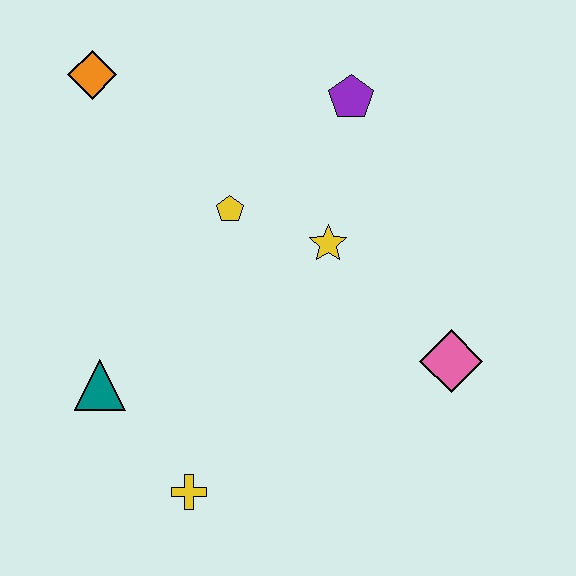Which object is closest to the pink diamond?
The yellow star is closest to the pink diamond.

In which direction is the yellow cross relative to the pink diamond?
The yellow cross is to the left of the pink diamond.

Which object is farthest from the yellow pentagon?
The yellow cross is farthest from the yellow pentagon.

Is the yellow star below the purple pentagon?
Yes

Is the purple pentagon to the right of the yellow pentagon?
Yes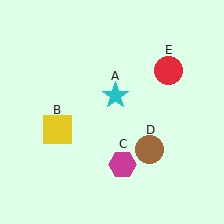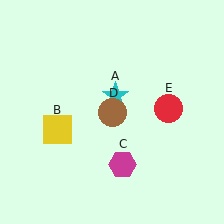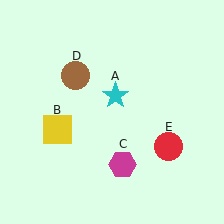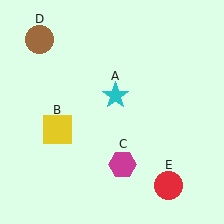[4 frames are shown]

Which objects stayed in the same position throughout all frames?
Cyan star (object A) and yellow square (object B) and magenta hexagon (object C) remained stationary.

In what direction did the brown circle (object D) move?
The brown circle (object D) moved up and to the left.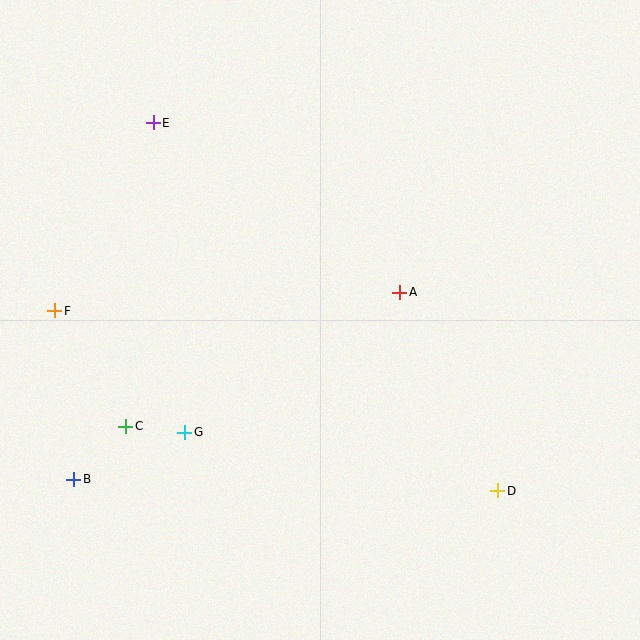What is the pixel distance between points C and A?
The distance between C and A is 305 pixels.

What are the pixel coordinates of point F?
Point F is at (55, 311).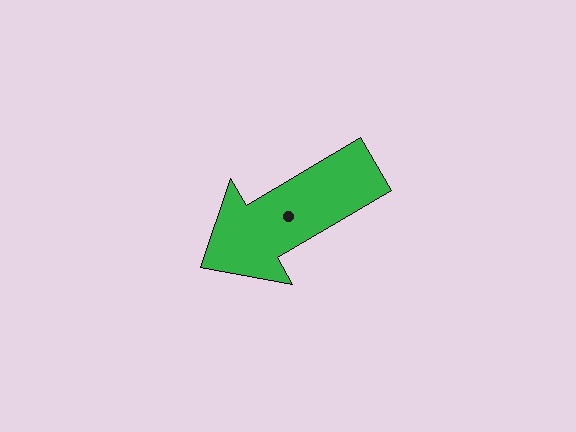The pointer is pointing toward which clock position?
Roughly 8 o'clock.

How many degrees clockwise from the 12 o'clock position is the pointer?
Approximately 240 degrees.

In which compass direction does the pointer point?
Southwest.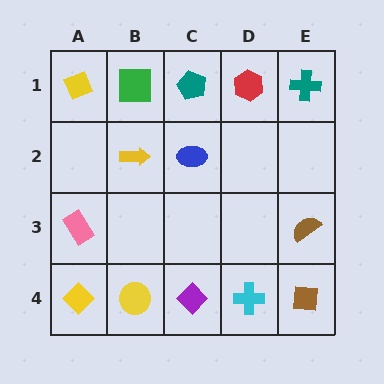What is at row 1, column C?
A teal pentagon.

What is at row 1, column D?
A red hexagon.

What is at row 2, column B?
A yellow arrow.